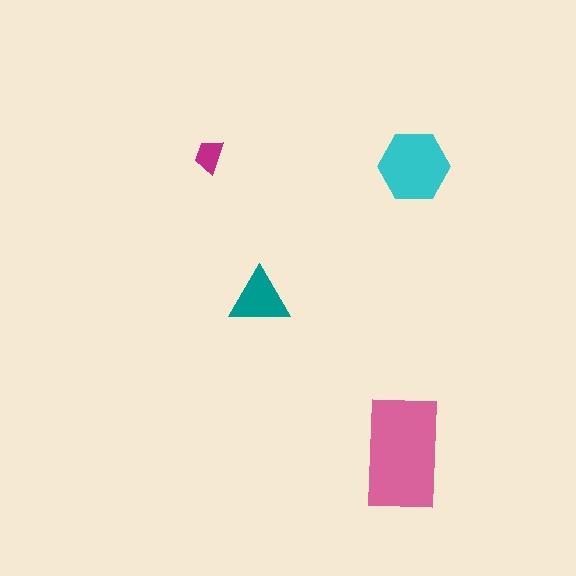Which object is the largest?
The pink rectangle.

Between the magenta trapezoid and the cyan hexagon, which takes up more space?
The cyan hexagon.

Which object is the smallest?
The magenta trapezoid.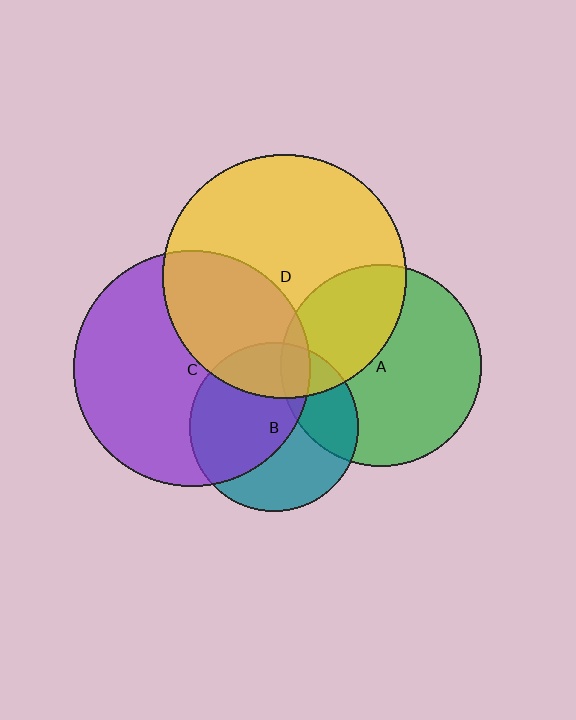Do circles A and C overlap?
Yes.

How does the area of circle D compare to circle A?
Approximately 1.5 times.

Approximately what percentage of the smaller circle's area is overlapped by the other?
Approximately 5%.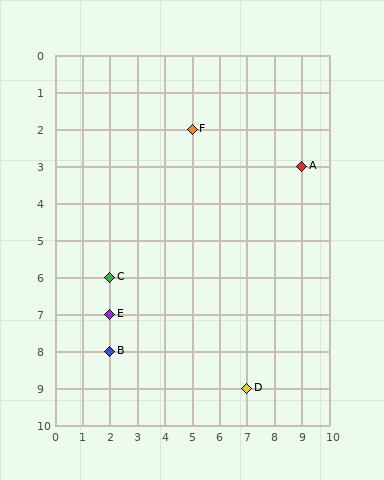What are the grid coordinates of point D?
Point D is at grid coordinates (7, 9).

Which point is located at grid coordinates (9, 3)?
Point A is at (9, 3).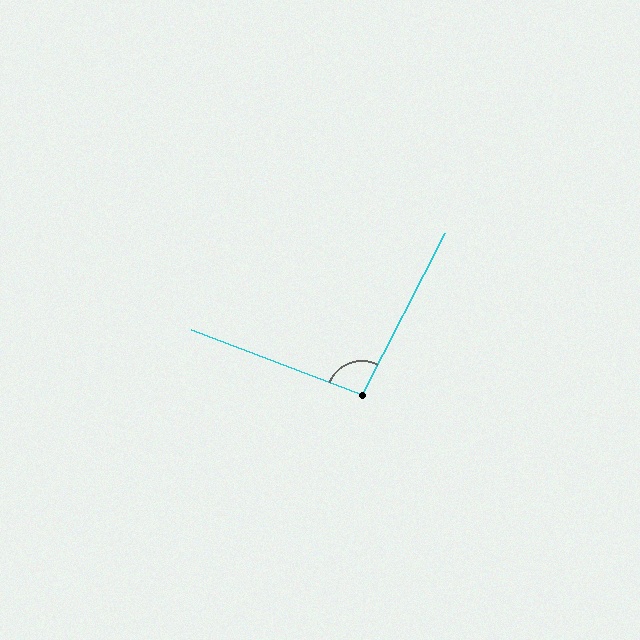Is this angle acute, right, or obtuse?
It is obtuse.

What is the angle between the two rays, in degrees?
Approximately 96 degrees.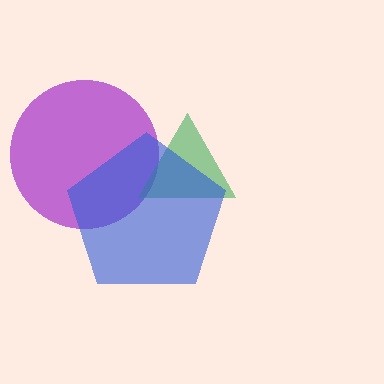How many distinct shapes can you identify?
There are 3 distinct shapes: a purple circle, a green triangle, a blue pentagon.